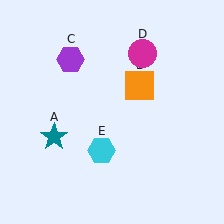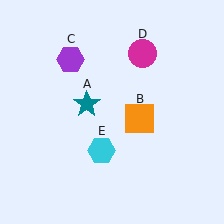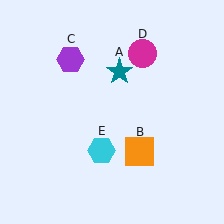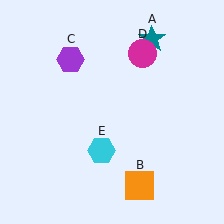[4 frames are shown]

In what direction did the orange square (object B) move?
The orange square (object B) moved down.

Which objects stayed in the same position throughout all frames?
Purple hexagon (object C) and magenta circle (object D) and cyan hexagon (object E) remained stationary.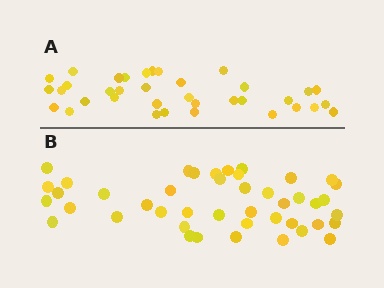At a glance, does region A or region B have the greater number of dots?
Region B (the bottom region) has more dots.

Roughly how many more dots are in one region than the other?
Region B has roughly 8 or so more dots than region A.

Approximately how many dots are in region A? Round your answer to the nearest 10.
About 40 dots. (The exact count is 36, which rounds to 40.)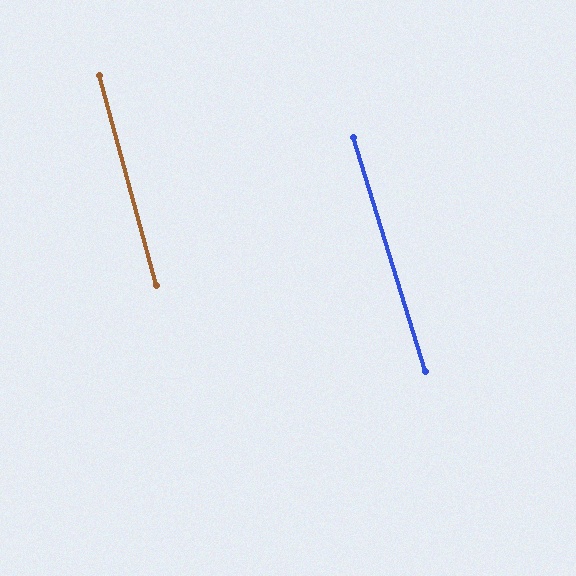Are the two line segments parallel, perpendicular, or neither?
Parallel — their directions differ by only 1.7°.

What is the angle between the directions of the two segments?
Approximately 2 degrees.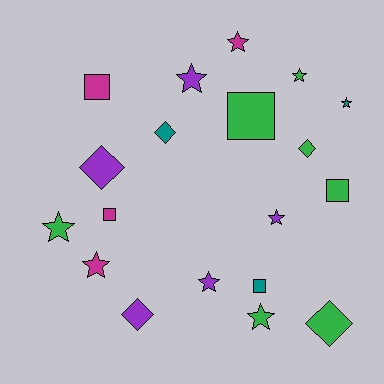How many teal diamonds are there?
There is 1 teal diamond.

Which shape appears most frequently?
Star, with 9 objects.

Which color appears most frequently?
Green, with 7 objects.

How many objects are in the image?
There are 19 objects.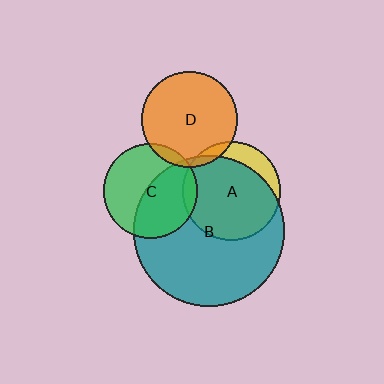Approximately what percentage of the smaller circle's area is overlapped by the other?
Approximately 5%.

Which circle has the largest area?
Circle B (teal).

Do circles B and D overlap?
Yes.